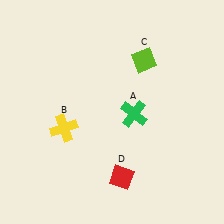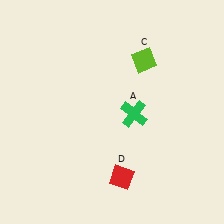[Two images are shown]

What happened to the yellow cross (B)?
The yellow cross (B) was removed in Image 2. It was in the bottom-left area of Image 1.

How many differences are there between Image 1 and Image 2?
There is 1 difference between the two images.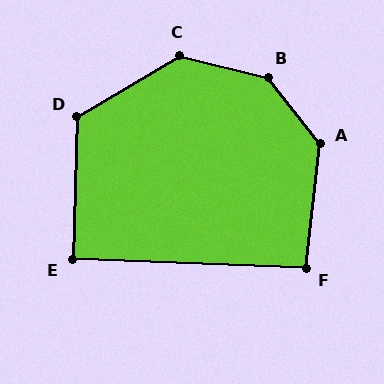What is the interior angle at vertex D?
Approximately 123 degrees (obtuse).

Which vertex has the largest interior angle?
B, at approximately 143 degrees.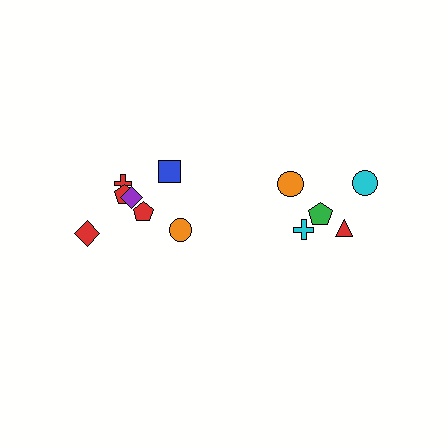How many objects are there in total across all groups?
There are 12 objects.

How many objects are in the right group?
There are 5 objects.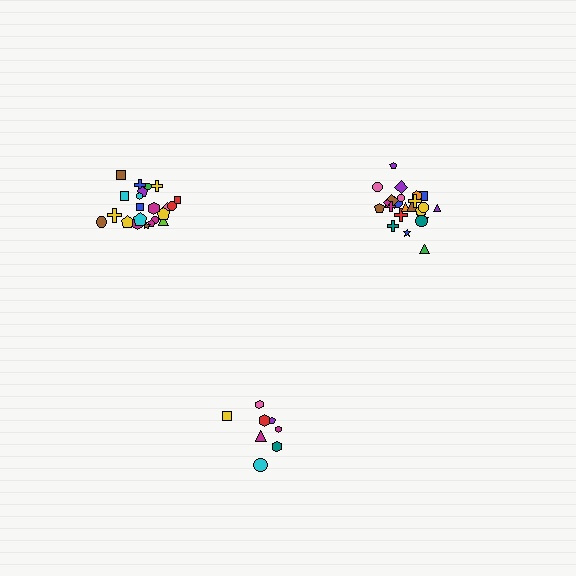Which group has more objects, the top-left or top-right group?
The top-right group.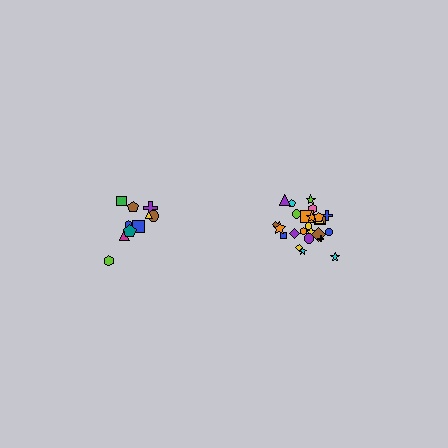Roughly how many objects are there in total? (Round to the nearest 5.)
Roughly 35 objects in total.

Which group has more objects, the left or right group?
The right group.